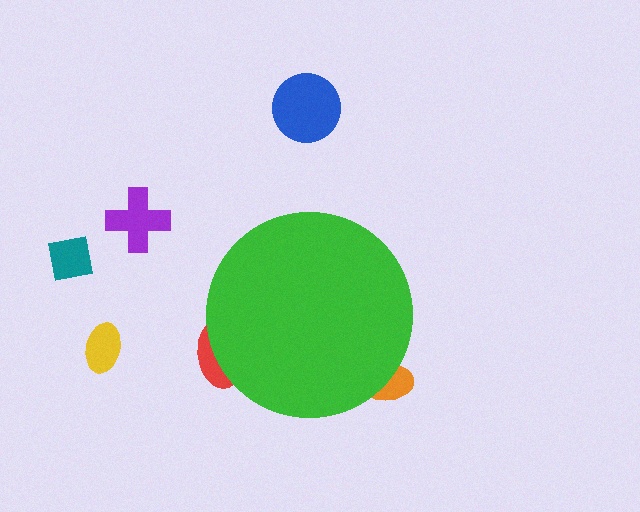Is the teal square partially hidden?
No, the teal square is fully visible.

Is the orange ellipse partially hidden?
Yes, the orange ellipse is partially hidden behind the green circle.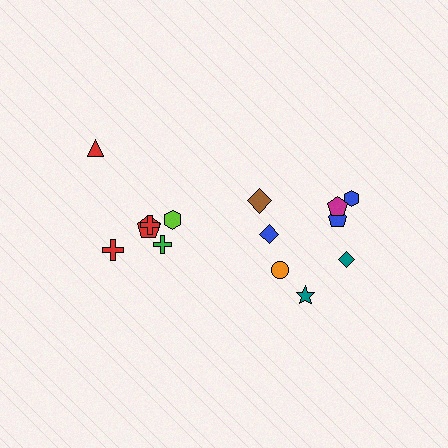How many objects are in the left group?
There are 6 objects.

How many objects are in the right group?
There are 8 objects.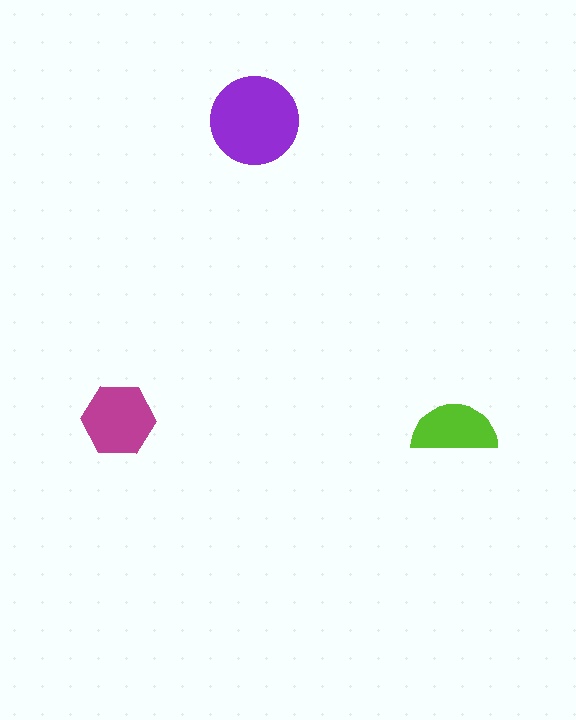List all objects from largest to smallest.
The purple circle, the magenta hexagon, the lime semicircle.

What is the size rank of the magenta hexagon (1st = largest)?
2nd.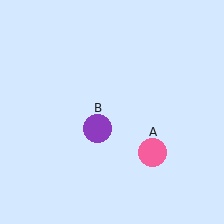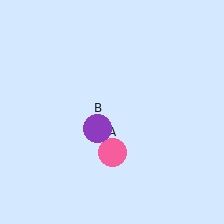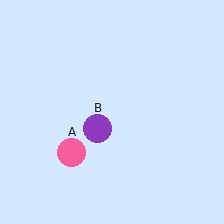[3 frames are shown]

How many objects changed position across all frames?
1 object changed position: pink circle (object A).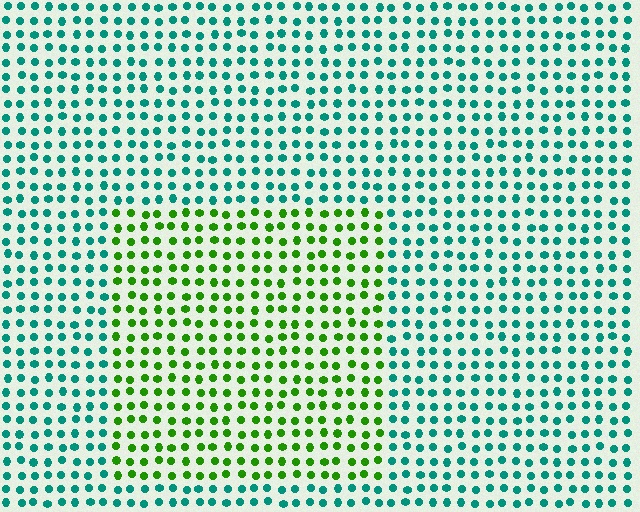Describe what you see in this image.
The image is filled with small teal elements in a uniform arrangement. A rectangle-shaped region is visible where the elements are tinted to a slightly different hue, forming a subtle color boundary.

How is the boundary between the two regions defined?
The boundary is defined purely by a slight shift in hue (about 63 degrees). Spacing, size, and orientation are identical on both sides.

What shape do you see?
I see a rectangle.